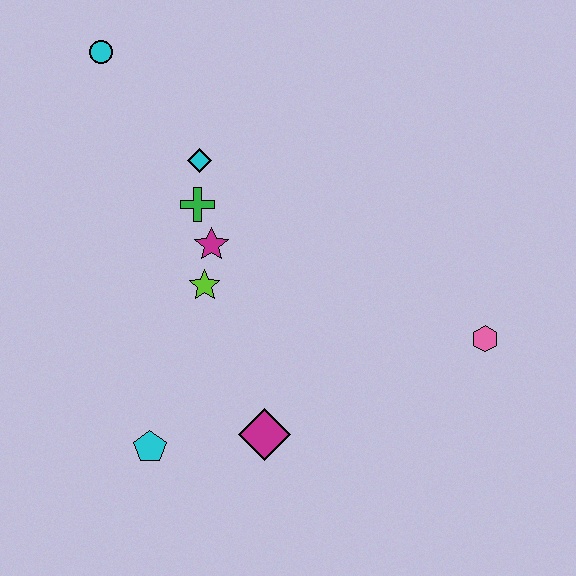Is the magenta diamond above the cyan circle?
No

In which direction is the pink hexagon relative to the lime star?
The pink hexagon is to the right of the lime star.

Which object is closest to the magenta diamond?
The cyan pentagon is closest to the magenta diamond.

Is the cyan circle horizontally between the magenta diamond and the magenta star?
No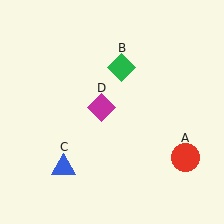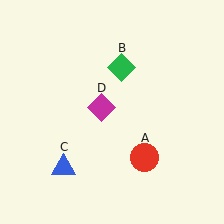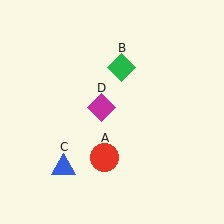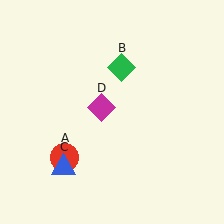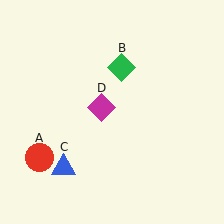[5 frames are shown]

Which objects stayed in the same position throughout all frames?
Green diamond (object B) and blue triangle (object C) and magenta diamond (object D) remained stationary.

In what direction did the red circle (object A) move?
The red circle (object A) moved left.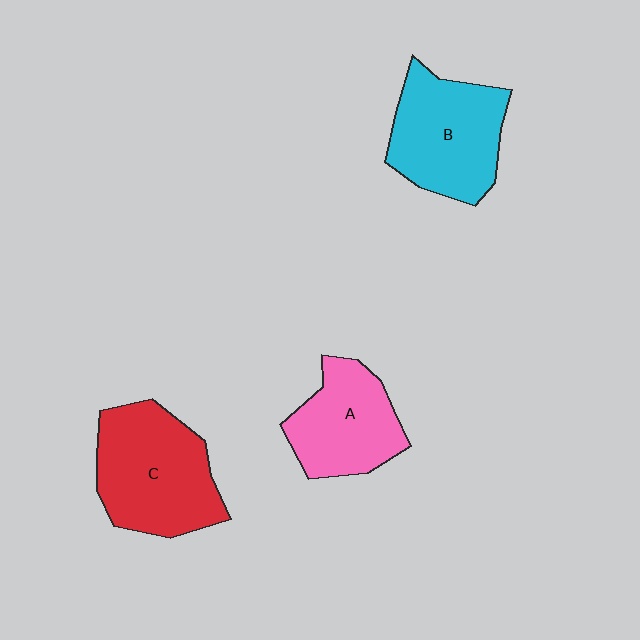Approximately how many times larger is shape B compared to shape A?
Approximately 1.2 times.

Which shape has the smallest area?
Shape A (pink).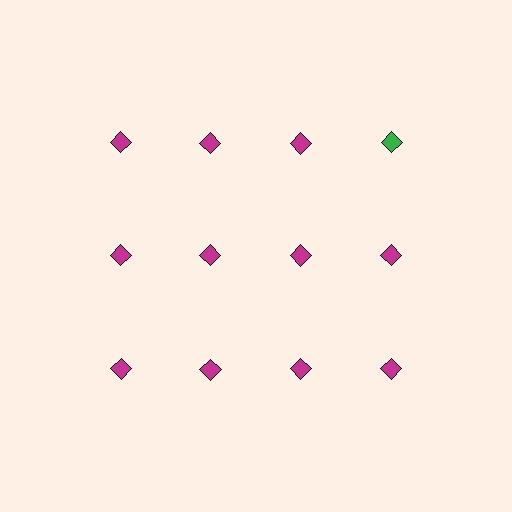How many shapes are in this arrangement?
There are 12 shapes arranged in a grid pattern.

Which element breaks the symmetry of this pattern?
The green diamond in the top row, second from right column breaks the symmetry. All other shapes are magenta diamonds.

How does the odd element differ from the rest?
It has a different color: green instead of magenta.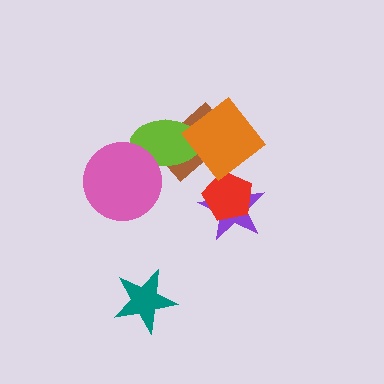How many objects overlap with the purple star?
1 object overlaps with the purple star.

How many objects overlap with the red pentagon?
1 object overlaps with the red pentagon.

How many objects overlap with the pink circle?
1 object overlaps with the pink circle.